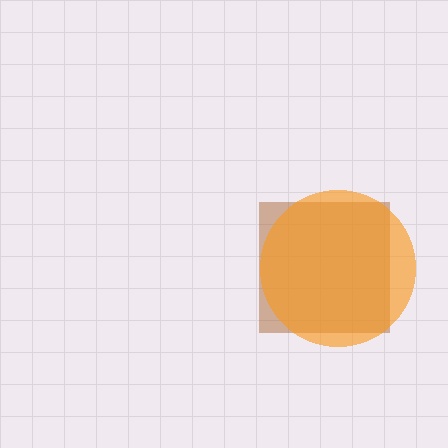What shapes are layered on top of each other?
The layered shapes are: a brown square, an orange circle.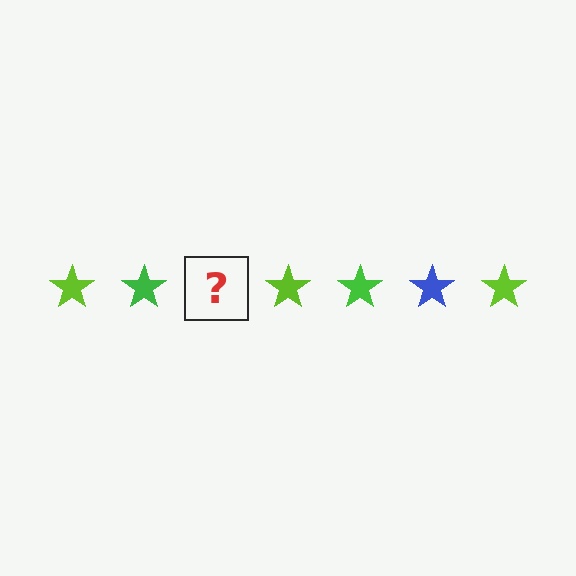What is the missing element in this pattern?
The missing element is a blue star.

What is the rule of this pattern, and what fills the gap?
The rule is that the pattern cycles through lime, green, blue stars. The gap should be filled with a blue star.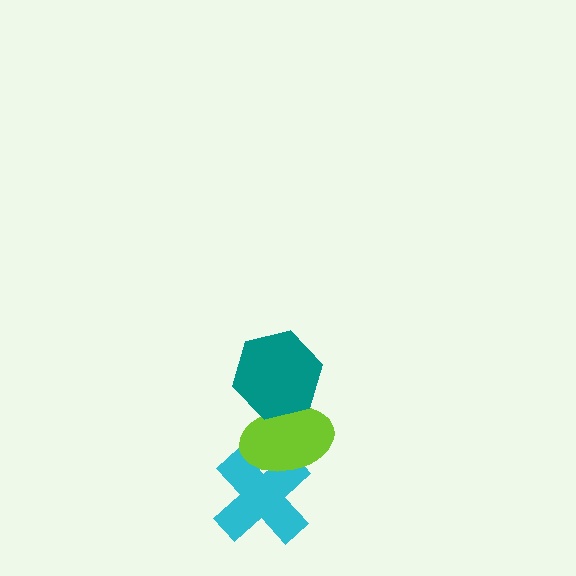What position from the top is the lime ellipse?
The lime ellipse is 2nd from the top.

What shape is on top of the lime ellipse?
The teal hexagon is on top of the lime ellipse.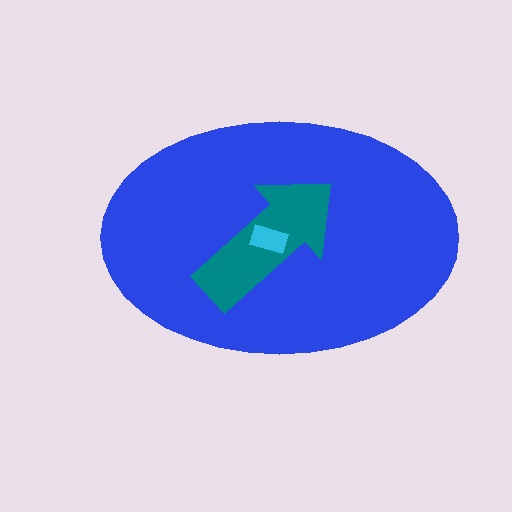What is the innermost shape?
The cyan rectangle.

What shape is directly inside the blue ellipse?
The teal arrow.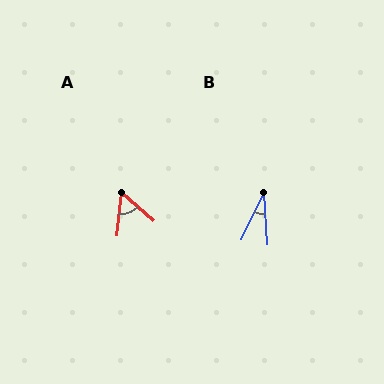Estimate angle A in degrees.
Approximately 55 degrees.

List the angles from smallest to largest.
B (29°), A (55°).